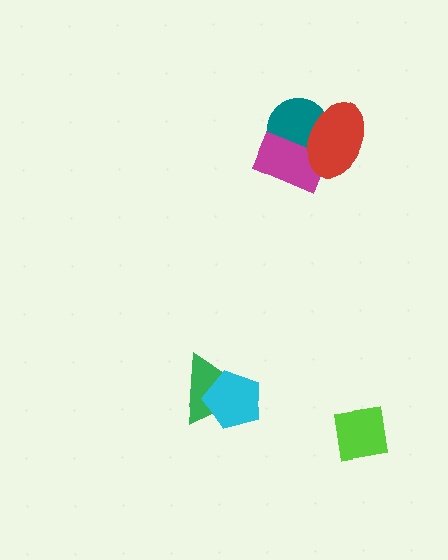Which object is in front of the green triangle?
The cyan pentagon is in front of the green triangle.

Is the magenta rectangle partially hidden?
Yes, it is partially covered by another shape.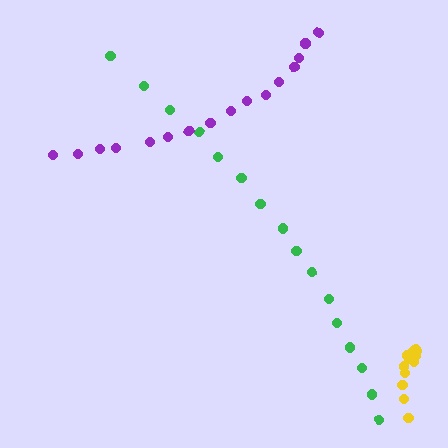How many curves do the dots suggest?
There are 3 distinct paths.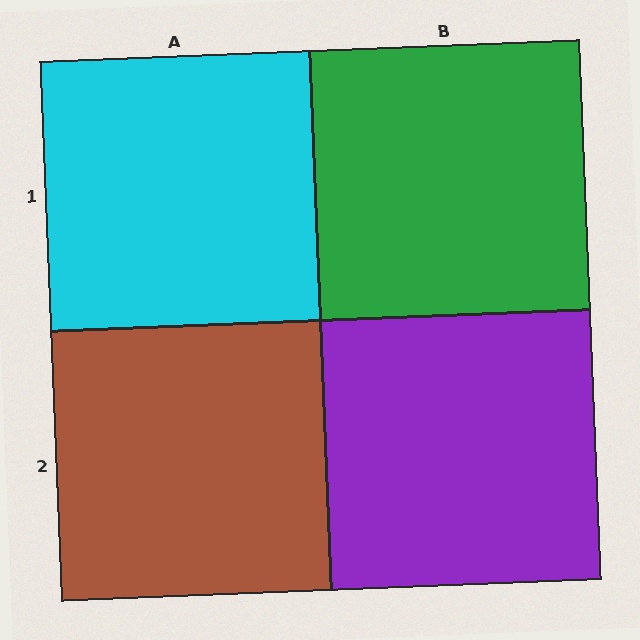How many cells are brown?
1 cell is brown.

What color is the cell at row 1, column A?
Cyan.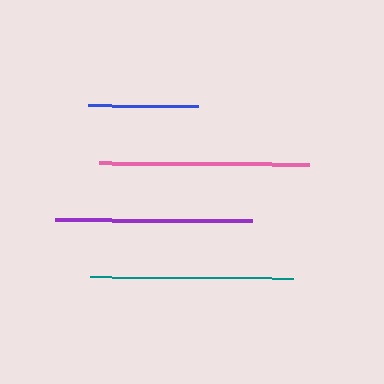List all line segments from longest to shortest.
From longest to shortest: pink, teal, purple, blue.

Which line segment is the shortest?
The blue line is the shortest at approximately 109 pixels.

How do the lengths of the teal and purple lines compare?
The teal and purple lines are approximately the same length.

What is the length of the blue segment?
The blue segment is approximately 109 pixels long.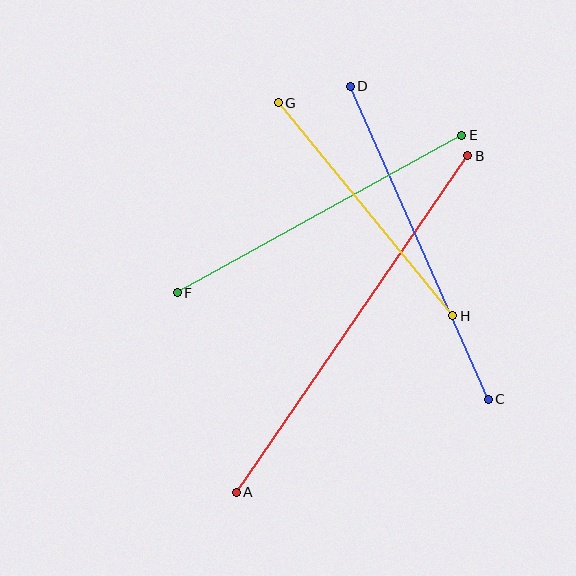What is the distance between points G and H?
The distance is approximately 275 pixels.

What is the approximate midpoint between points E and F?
The midpoint is at approximately (319, 214) pixels.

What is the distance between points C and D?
The distance is approximately 342 pixels.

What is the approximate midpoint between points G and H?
The midpoint is at approximately (366, 209) pixels.